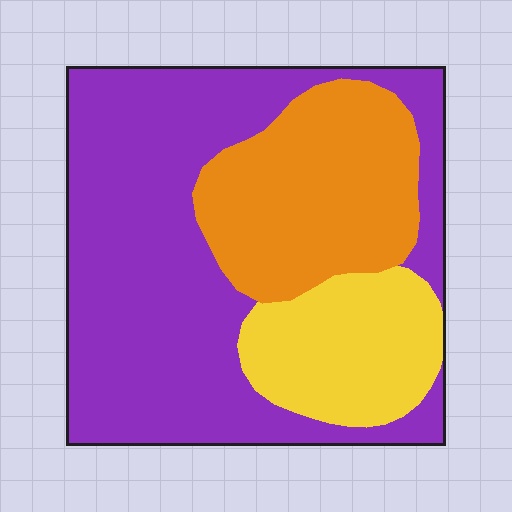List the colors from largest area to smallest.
From largest to smallest: purple, orange, yellow.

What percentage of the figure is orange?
Orange takes up between a sixth and a third of the figure.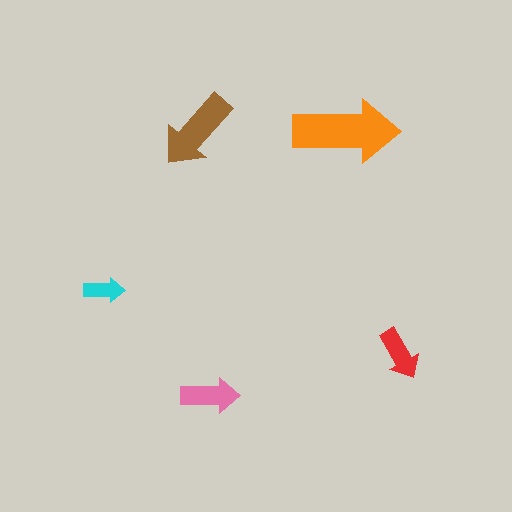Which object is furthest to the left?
The cyan arrow is leftmost.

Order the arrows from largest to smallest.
the orange one, the brown one, the pink one, the red one, the cyan one.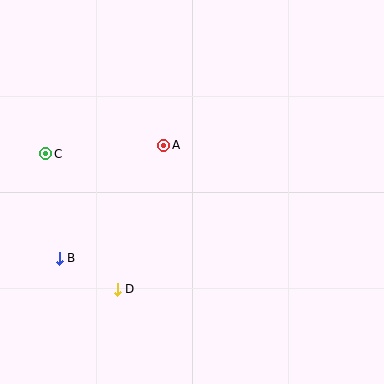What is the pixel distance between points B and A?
The distance between B and A is 154 pixels.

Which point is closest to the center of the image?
Point A at (164, 145) is closest to the center.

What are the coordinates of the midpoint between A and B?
The midpoint between A and B is at (111, 202).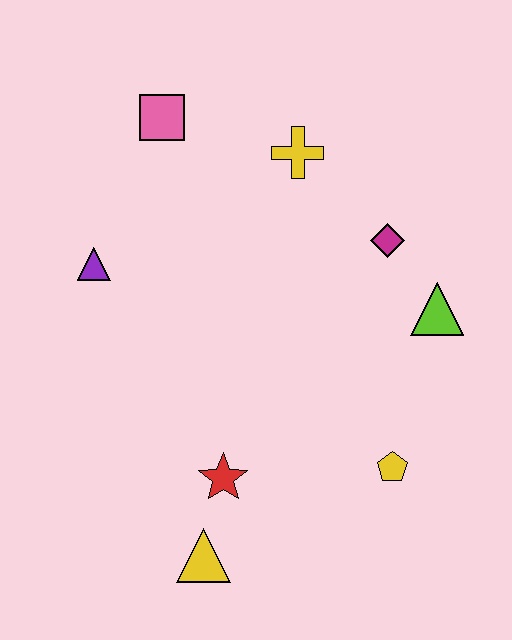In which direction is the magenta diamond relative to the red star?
The magenta diamond is above the red star.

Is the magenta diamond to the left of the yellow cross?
No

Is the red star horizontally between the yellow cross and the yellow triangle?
Yes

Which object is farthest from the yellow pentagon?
The pink square is farthest from the yellow pentagon.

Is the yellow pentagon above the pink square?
No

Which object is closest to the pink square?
The yellow cross is closest to the pink square.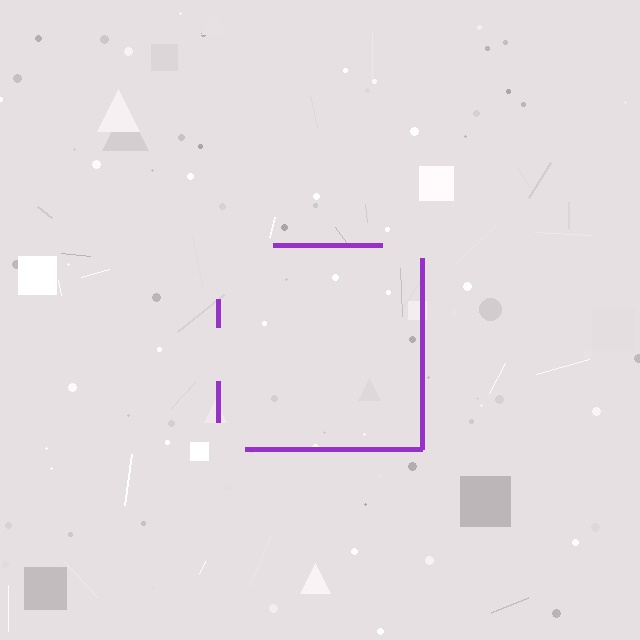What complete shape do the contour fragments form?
The contour fragments form a square.